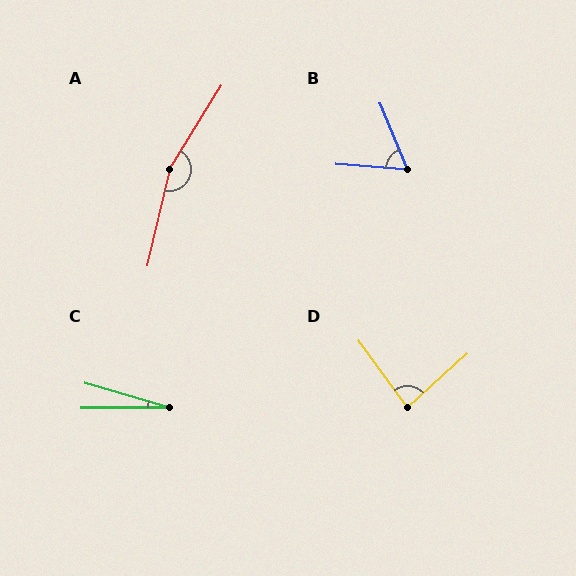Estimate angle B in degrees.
Approximately 62 degrees.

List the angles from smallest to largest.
C (17°), B (62°), D (84°), A (161°).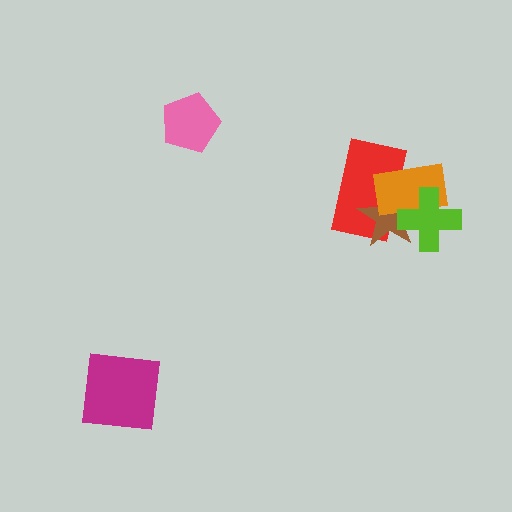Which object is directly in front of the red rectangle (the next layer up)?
The brown star is directly in front of the red rectangle.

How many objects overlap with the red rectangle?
3 objects overlap with the red rectangle.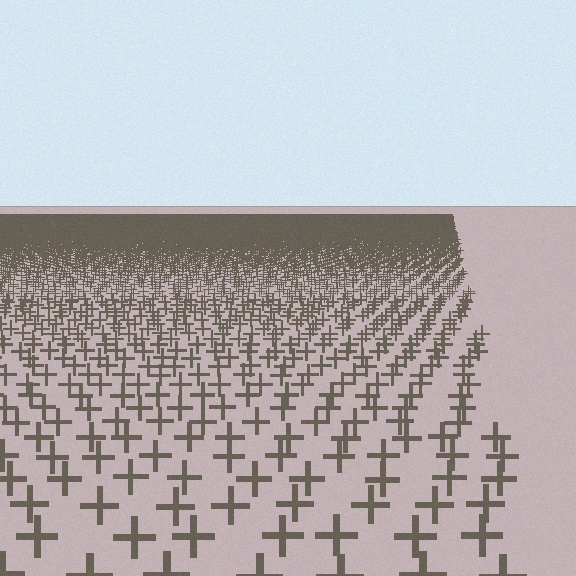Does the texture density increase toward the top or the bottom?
Density increases toward the top.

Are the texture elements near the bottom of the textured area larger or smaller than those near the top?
Larger. Near the bottom, elements are closer to the viewer and appear at a bigger on-screen size.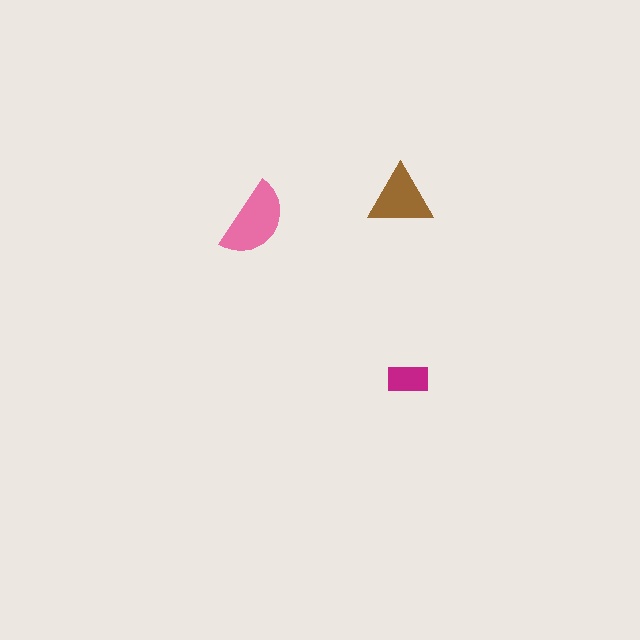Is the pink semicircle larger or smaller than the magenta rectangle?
Larger.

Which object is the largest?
The pink semicircle.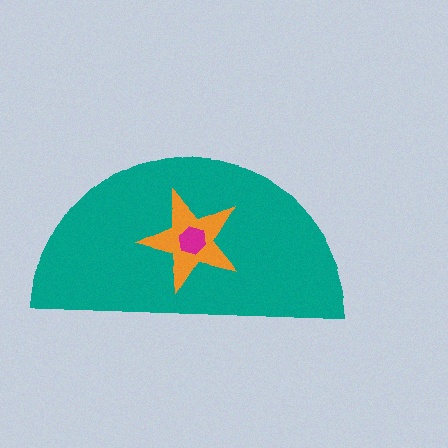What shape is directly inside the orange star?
The magenta hexagon.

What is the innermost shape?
The magenta hexagon.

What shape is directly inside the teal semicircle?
The orange star.